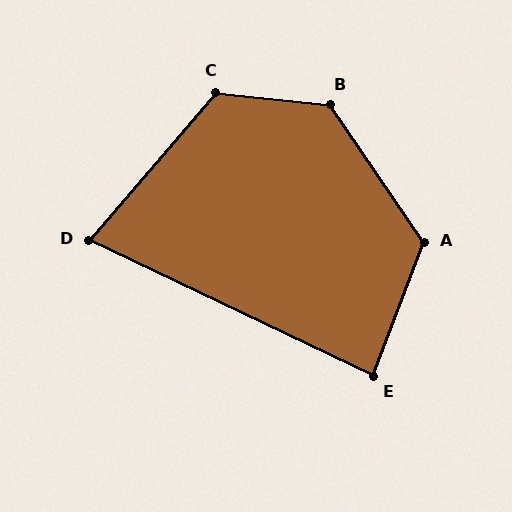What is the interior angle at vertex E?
Approximately 85 degrees (approximately right).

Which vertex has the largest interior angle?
B, at approximately 130 degrees.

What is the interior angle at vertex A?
Approximately 125 degrees (obtuse).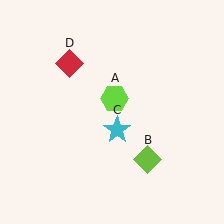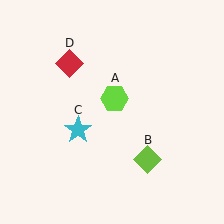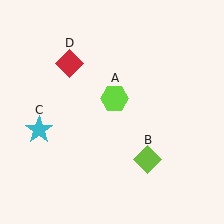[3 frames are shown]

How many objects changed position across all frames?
1 object changed position: cyan star (object C).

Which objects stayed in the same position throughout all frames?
Lime hexagon (object A) and lime diamond (object B) and red diamond (object D) remained stationary.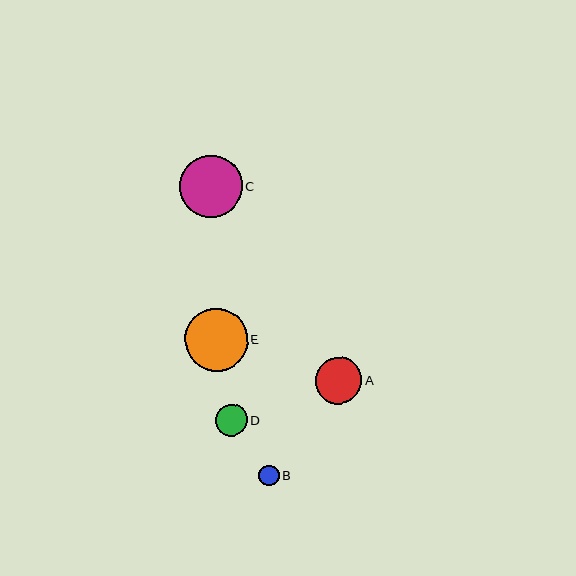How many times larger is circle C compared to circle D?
Circle C is approximately 2.0 times the size of circle D.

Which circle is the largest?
Circle E is the largest with a size of approximately 63 pixels.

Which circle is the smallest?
Circle B is the smallest with a size of approximately 21 pixels.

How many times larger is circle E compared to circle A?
Circle E is approximately 1.4 times the size of circle A.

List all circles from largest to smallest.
From largest to smallest: E, C, A, D, B.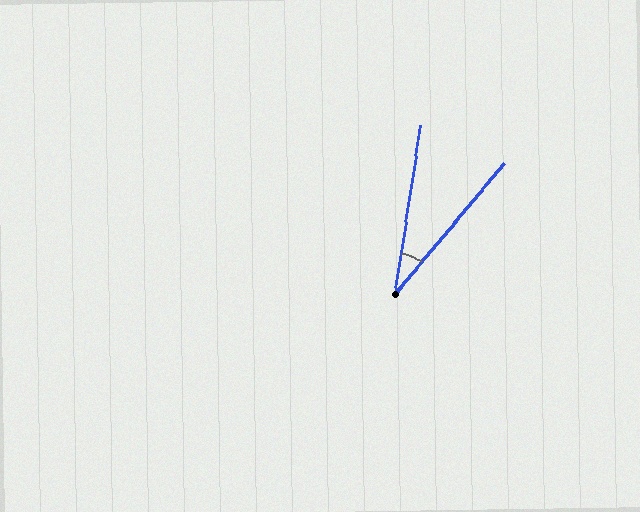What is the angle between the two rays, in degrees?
Approximately 31 degrees.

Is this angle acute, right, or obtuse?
It is acute.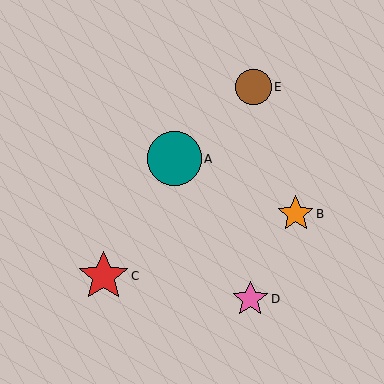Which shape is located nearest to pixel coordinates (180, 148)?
The teal circle (labeled A) at (174, 159) is nearest to that location.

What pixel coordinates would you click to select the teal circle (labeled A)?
Click at (174, 159) to select the teal circle A.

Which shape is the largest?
The teal circle (labeled A) is the largest.